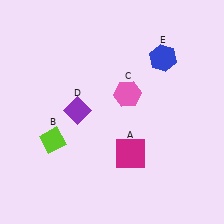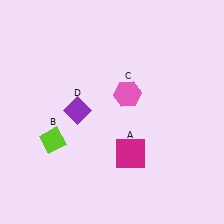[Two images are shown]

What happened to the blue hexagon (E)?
The blue hexagon (E) was removed in Image 2. It was in the top-right area of Image 1.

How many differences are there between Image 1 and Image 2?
There is 1 difference between the two images.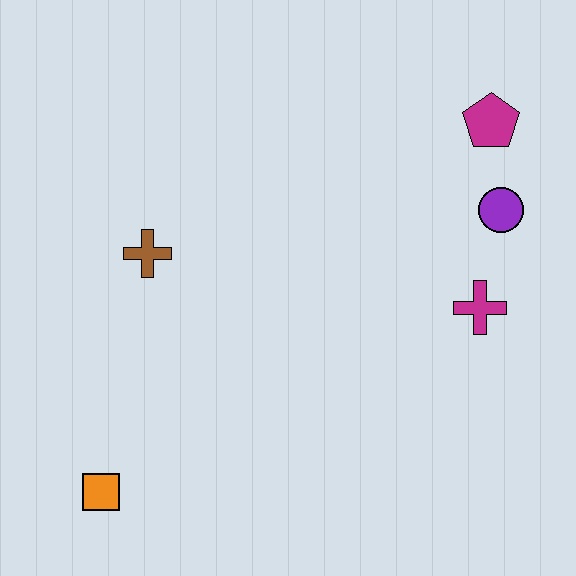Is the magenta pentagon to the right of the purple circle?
No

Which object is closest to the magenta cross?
The purple circle is closest to the magenta cross.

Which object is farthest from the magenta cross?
The orange square is farthest from the magenta cross.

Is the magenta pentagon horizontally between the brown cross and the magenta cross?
No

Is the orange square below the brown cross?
Yes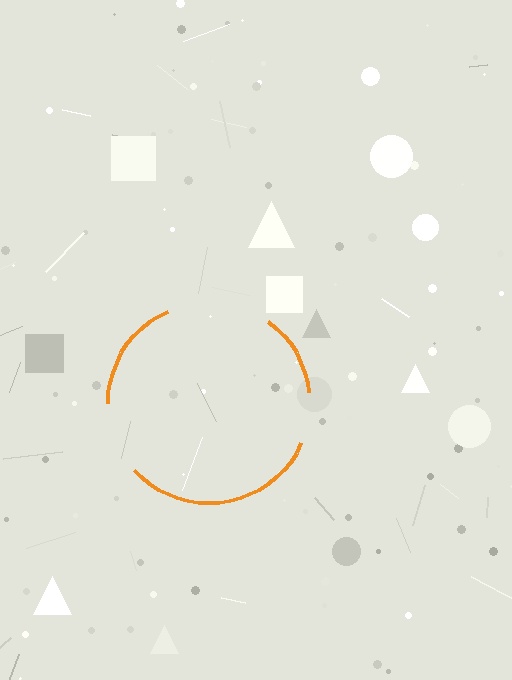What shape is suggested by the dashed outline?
The dashed outline suggests a circle.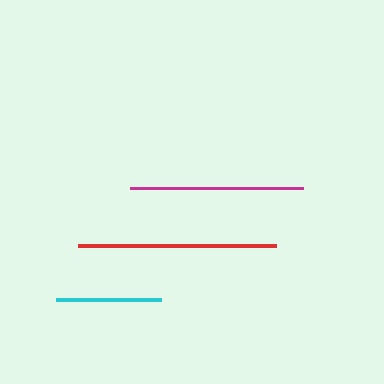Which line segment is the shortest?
The cyan line is the shortest at approximately 105 pixels.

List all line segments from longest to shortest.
From longest to shortest: red, magenta, cyan.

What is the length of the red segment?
The red segment is approximately 197 pixels long.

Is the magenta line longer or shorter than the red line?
The red line is longer than the magenta line.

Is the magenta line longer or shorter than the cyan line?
The magenta line is longer than the cyan line.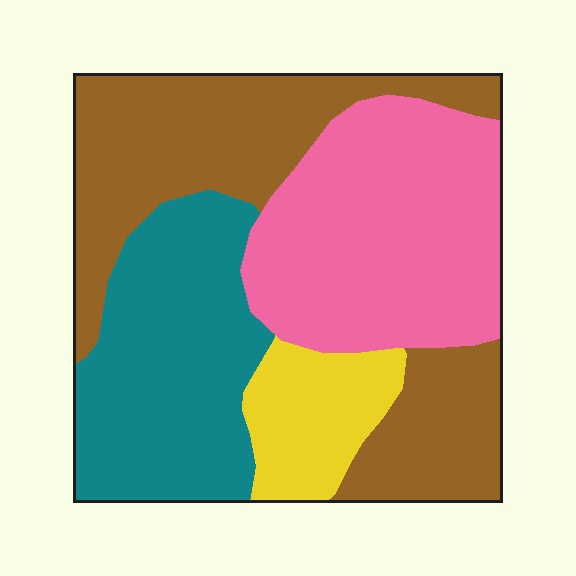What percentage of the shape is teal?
Teal covers 26% of the shape.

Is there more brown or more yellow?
Brown.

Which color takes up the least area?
Yellow, at roughly 10%.